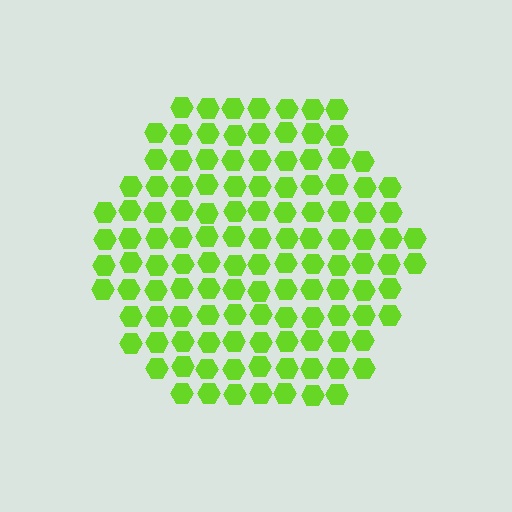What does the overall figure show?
The overall figure shows a hexagon.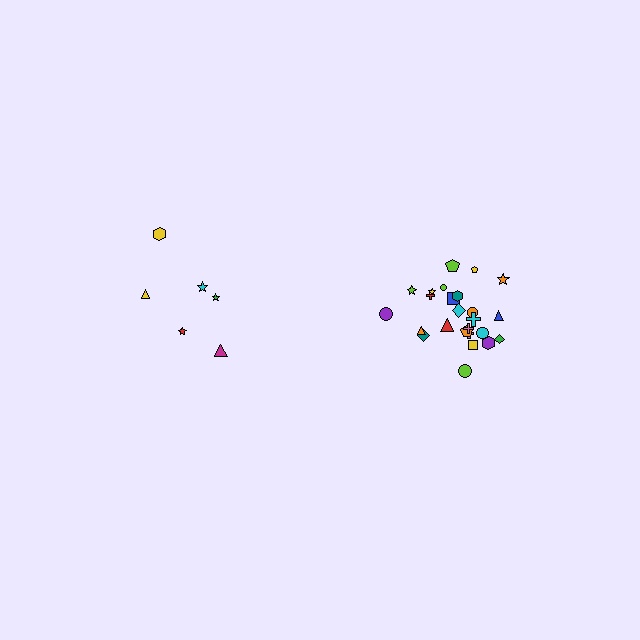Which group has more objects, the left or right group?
The right group.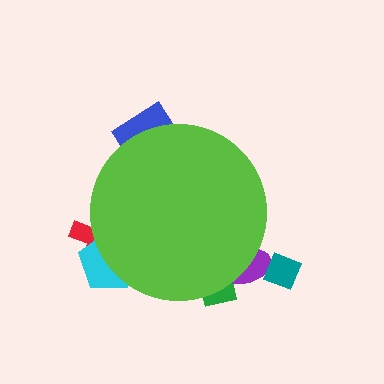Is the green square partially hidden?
Yes, the green square is partially hidden behind the lime circle.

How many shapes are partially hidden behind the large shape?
5 shapes are partially hidden.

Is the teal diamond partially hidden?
No, the teal diamond is fully visible.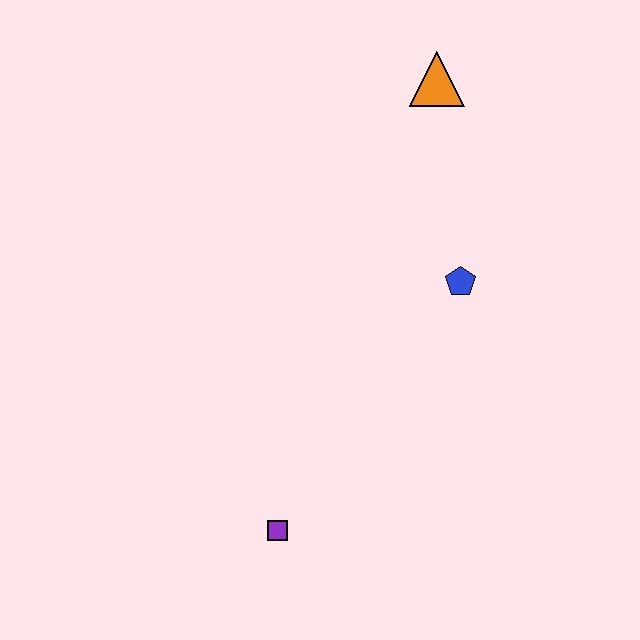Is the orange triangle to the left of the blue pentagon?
Yes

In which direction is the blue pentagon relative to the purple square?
The blue pentagon is above the purple square.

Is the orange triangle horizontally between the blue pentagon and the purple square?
Yes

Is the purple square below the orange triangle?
Yes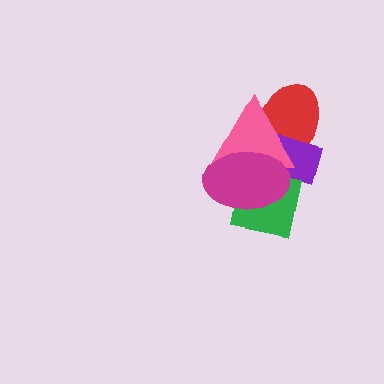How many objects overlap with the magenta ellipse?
4 objects overlap with the magenta ellipse.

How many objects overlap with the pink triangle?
4 objects overlap with the pink triangle.